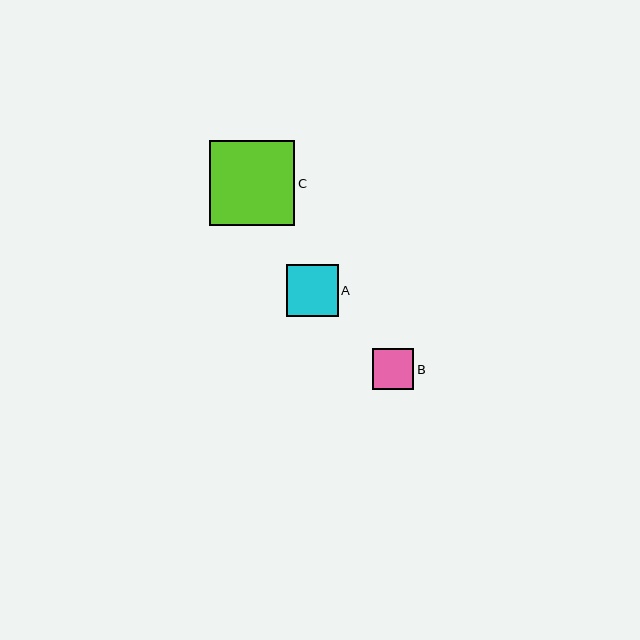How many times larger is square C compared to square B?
Square C is approximately 2.1 times the size of square B.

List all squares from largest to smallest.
From largest to smallest: C, A, B.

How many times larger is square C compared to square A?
Square C is approximately 1.6 times the size of square A.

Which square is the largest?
Square C is the largest with a size of approximately 85 pixels.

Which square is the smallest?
Square B is the smallest with a size of approximately 41 pixels.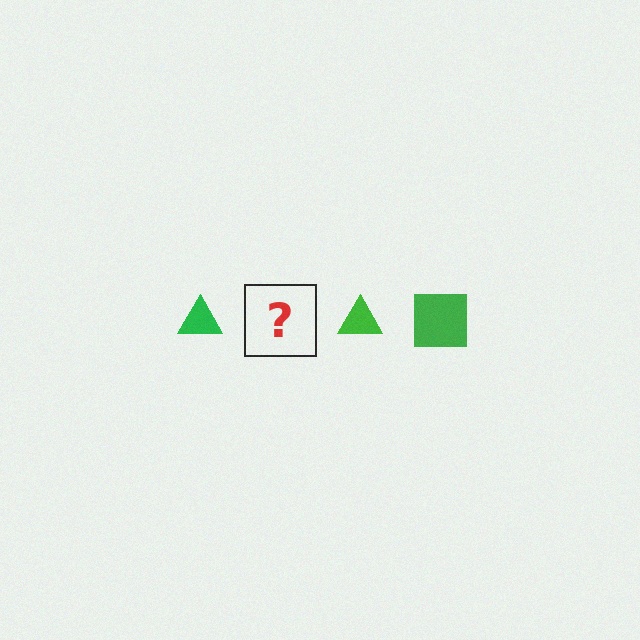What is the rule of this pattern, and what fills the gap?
The rule is that the pattern cycles through triangle, square shapes in green. The gap should be filled with a green square.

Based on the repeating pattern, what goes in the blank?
The blank should be a green square.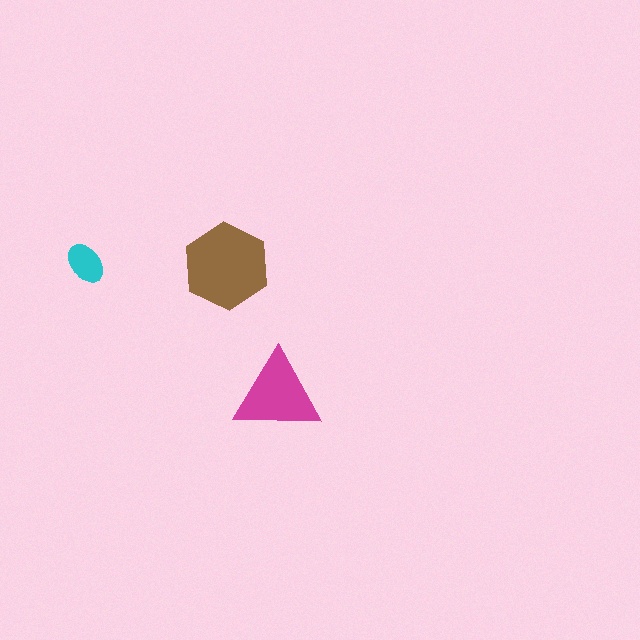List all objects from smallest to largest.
The cyan ellipse, the magenta triangle, the brown hexagon.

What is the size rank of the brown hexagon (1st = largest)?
1st.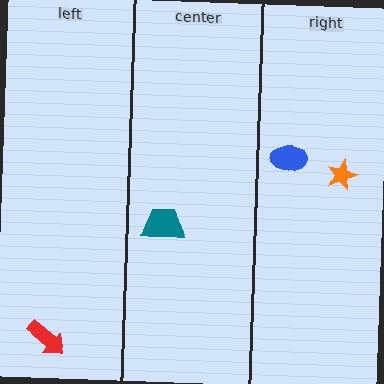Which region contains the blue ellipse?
The right region.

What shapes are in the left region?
The red arrow.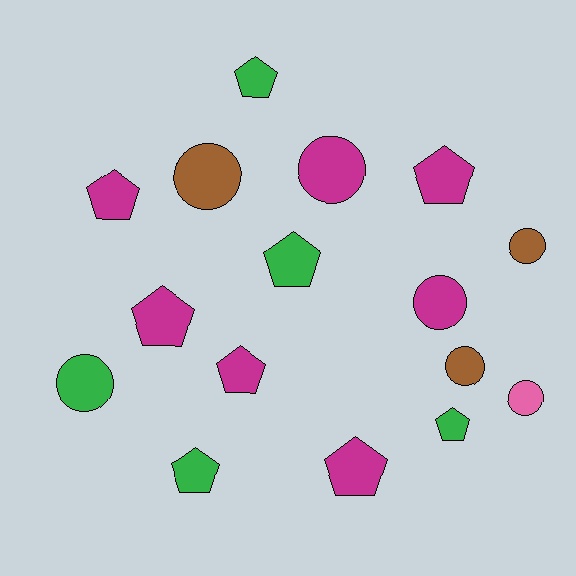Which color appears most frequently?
Magenta, with 7 objects.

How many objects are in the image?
There are 16 objects.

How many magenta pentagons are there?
There are 5 magenta pentagons.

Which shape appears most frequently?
Pentagon, with 9 objects.